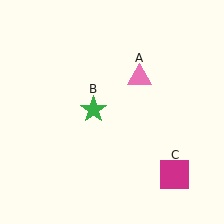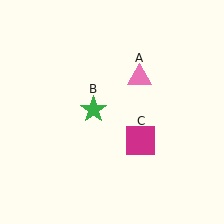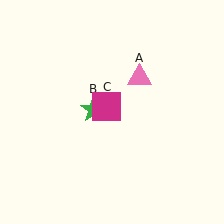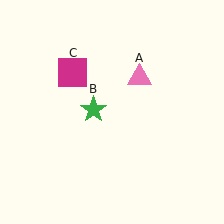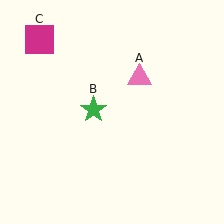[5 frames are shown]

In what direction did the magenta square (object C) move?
The magenta square (object C) moved up and to the left.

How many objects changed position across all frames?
1 object changed position: magenta square (object C).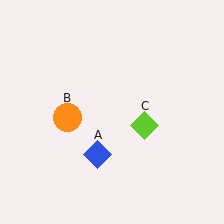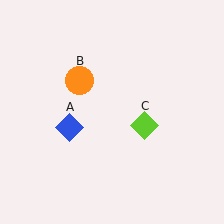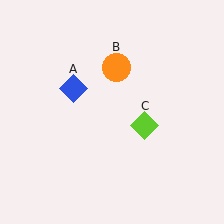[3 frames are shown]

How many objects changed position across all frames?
2 objects changed position: blue diamond (object A), orange circle (object B).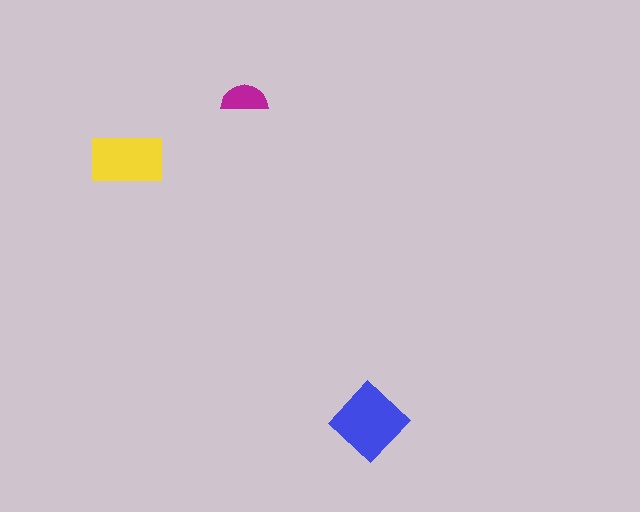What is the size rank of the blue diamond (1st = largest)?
1st.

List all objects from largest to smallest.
The blue diamond, the yellow rectangle, the magenta semicircle.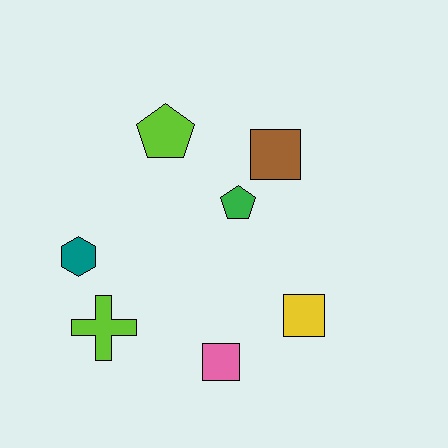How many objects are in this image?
There are 7 objects.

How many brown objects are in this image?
There is 1 brown object.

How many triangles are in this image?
There are no triangles.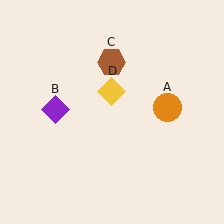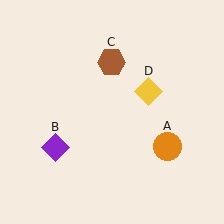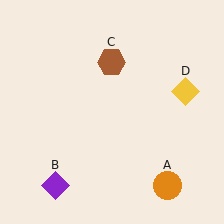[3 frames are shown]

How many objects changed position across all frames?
3 objects changed position: orange circle (object A), purple diamond (object B), yellow diamond (object D).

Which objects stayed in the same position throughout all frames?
Brown hexagon (object C) remained stationary.